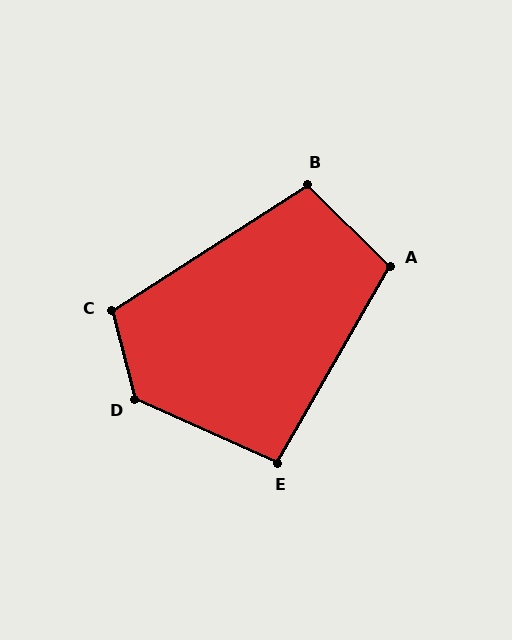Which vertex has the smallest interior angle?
E, at approximately 96 degrees.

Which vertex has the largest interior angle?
D, at approximately 129 degrees.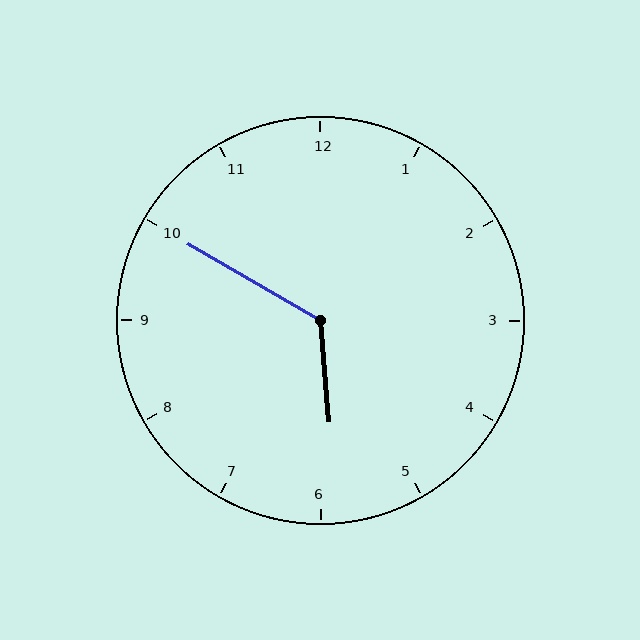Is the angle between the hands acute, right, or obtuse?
It is obtuse.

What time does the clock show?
5:50.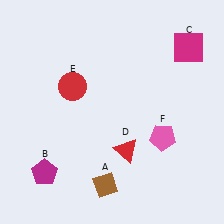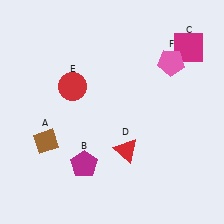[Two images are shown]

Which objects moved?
The objects that moved are: the brown diamond (A), the magenta pentagon (B), the pink pentagon (F).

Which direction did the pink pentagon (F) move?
The pink pentagon (F) moved up.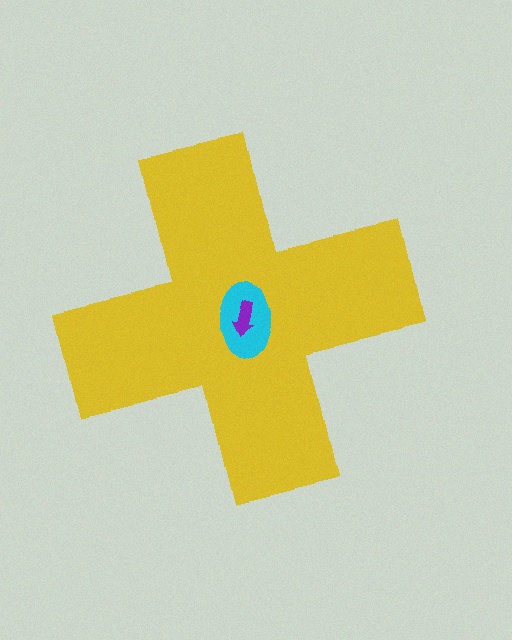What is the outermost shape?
The yellow cross.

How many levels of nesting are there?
3.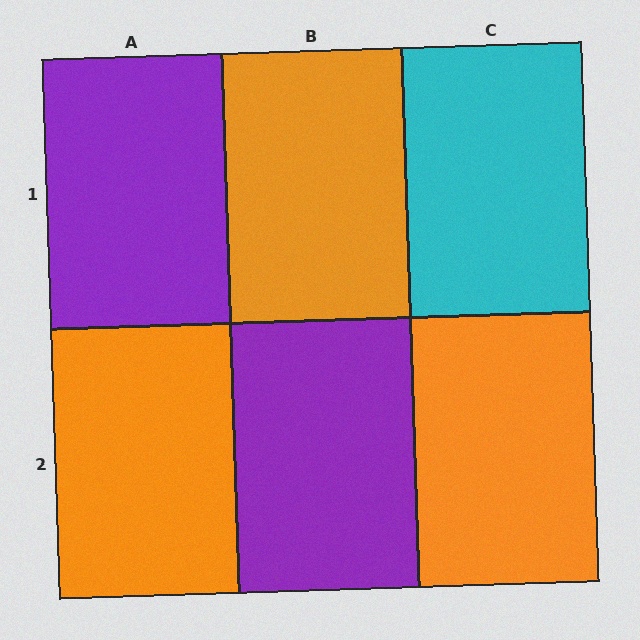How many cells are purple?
2 cells are purple.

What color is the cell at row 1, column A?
Purple.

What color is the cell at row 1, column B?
Orange.